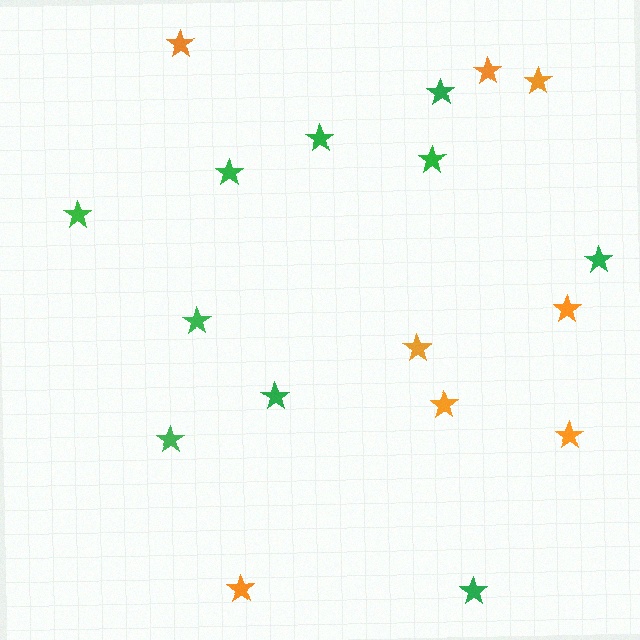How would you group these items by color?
There are 2 groups: one group of green stars (10) and one group of orange stars (8).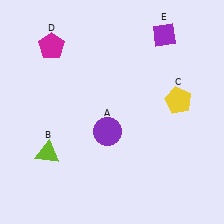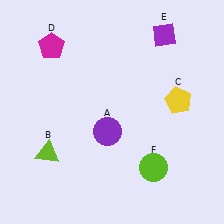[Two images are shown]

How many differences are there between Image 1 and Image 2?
There is 1 difference between the two images.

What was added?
A lime circle (F) was added in Image 2.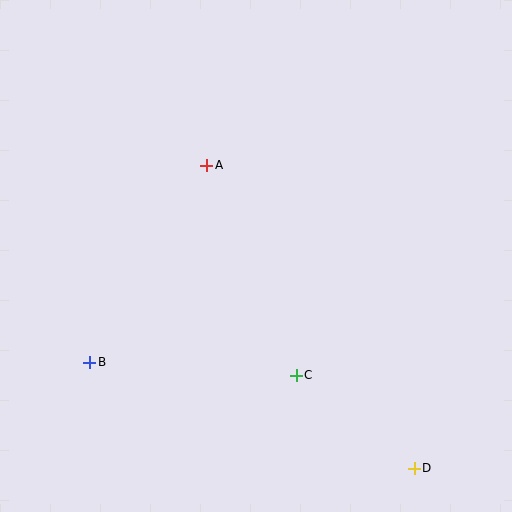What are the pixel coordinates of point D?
Point D is at (414, 468).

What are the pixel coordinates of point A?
Point A is at (207, 165).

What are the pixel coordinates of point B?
Point B is at (90, 362).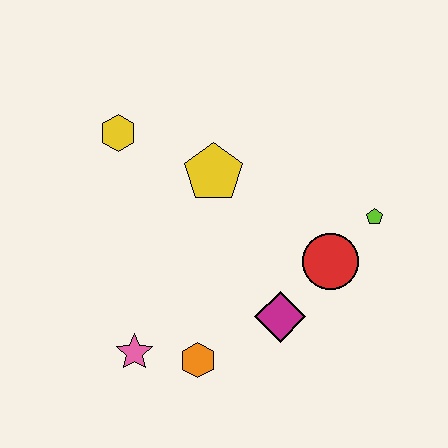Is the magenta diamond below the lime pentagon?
Yes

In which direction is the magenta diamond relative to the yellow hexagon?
The magenta diamond is below the yellow hexagon.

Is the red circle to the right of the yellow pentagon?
Yes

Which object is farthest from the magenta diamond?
The yellow hexagon is farthest from the magenta diamond.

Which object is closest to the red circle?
The lime pentagon is closest to the red circle.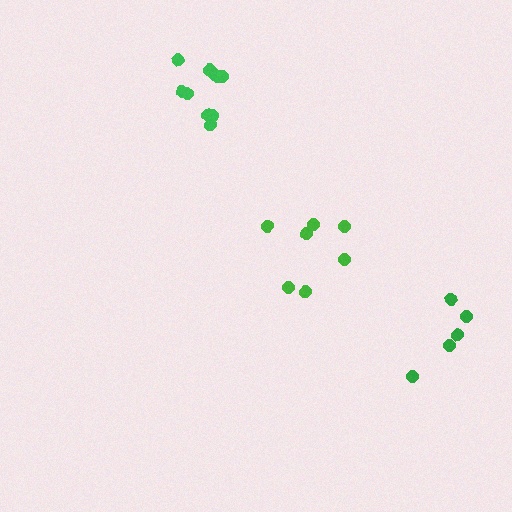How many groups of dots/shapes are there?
There are 3 groups.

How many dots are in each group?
Group 1: 7 dots, Group 2: 10 dots, Group 3: 5 dots (22 total).